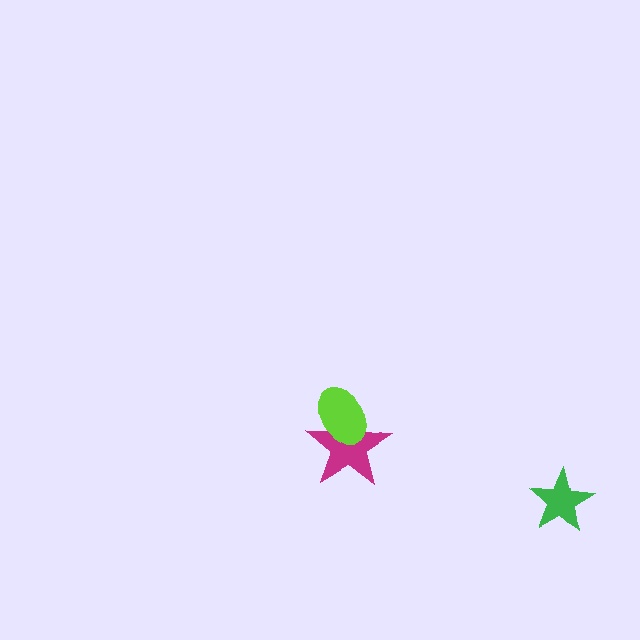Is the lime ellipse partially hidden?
No, no other shape covers it.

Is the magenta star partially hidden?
Yes, it is partially covered by another shape.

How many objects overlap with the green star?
0 objects overlap with the green star.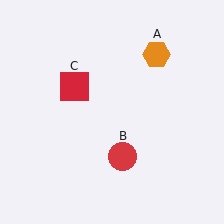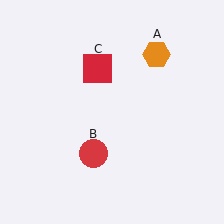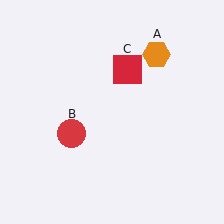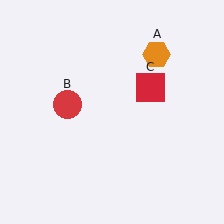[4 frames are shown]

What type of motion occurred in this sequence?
The red circle (object B), red square (object C) rotated clockwise around the center of the scene.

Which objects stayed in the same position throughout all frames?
Orange hexagon (object A) remained stationary.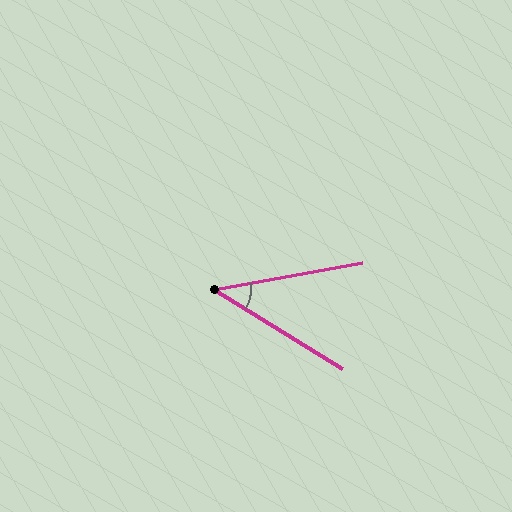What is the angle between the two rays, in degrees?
Approximately 42 degrees.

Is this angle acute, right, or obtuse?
It is acute.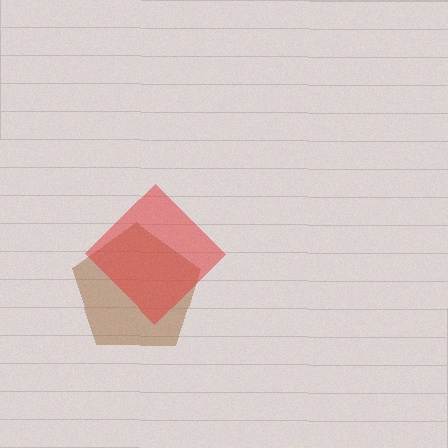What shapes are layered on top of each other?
The layered shapes are: a brown pentagon, a red diamond.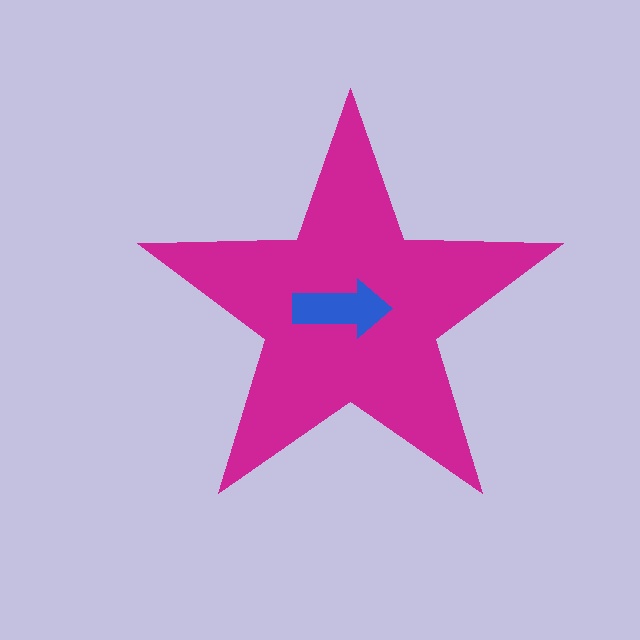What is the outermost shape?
The magenta star.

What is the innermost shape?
The blue arrow.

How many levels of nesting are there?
2.